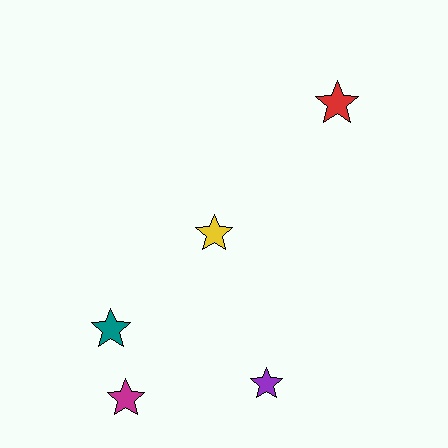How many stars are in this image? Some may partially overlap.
There are 5 stars.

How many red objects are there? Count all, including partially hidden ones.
There is 1 red object.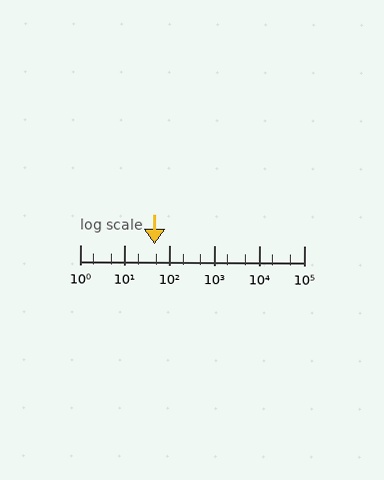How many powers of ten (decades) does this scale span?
The scale spans 5 decades, from 1 to 100000.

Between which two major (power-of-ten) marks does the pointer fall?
The pointer is between 10 and 100.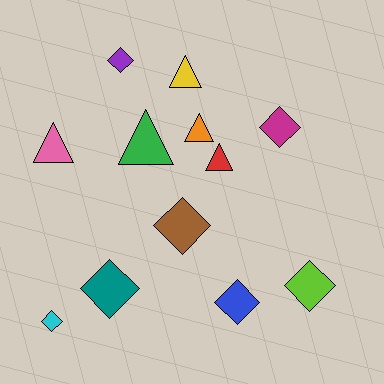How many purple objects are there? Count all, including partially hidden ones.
There is 1 purple object.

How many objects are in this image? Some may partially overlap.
There are 12 objects.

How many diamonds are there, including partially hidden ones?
There are 7 diamonds.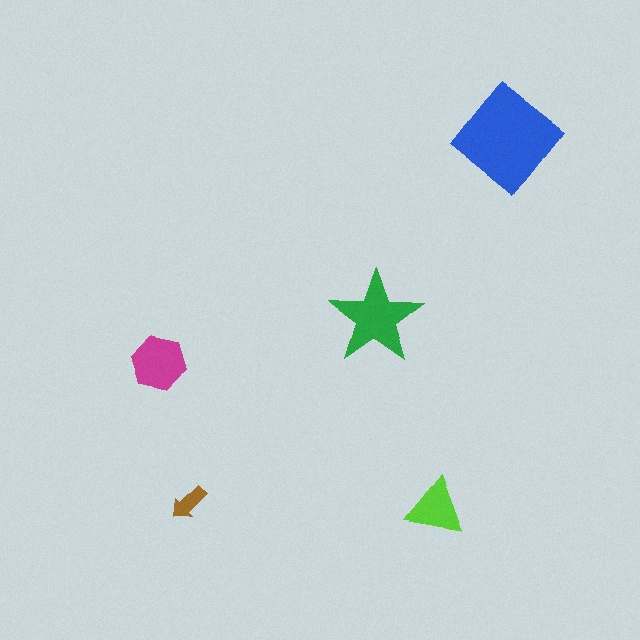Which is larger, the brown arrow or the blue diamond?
The blue diamond.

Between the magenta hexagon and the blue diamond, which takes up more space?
The blue diamond.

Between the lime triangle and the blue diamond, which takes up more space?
The blue diamond.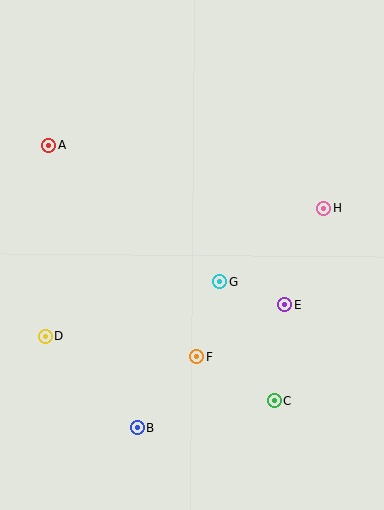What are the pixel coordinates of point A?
Point A is at (49, 145).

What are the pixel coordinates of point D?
Point D is at (46, 336).